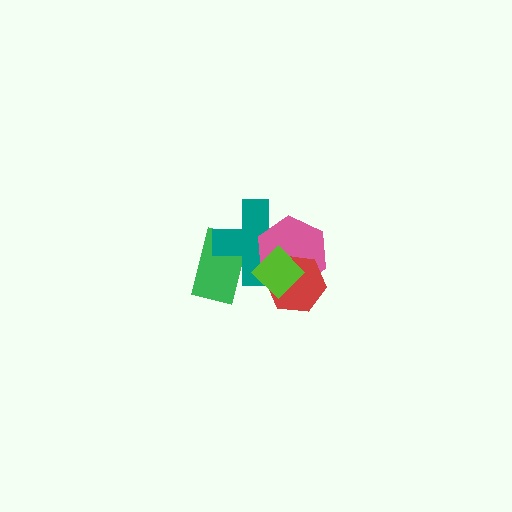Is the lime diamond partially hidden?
No, no other shape covers it.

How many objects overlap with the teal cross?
4 objects overlap with the teal cross.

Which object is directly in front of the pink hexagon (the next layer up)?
The red hexagon is directly in front of the pink hexagon.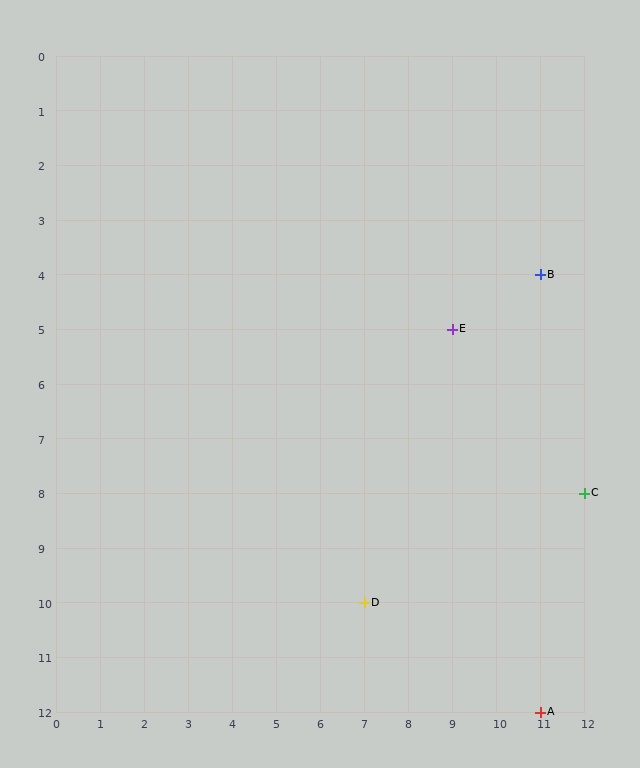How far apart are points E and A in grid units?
Points E and A are 2 columns and 7 rows apart (about 7.3 grid units diagonally).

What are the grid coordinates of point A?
Point A is at grid coordinates (11, 12).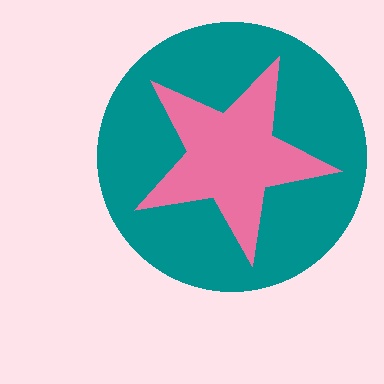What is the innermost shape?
The pink star.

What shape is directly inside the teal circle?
The pink star.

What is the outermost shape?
The teal circle.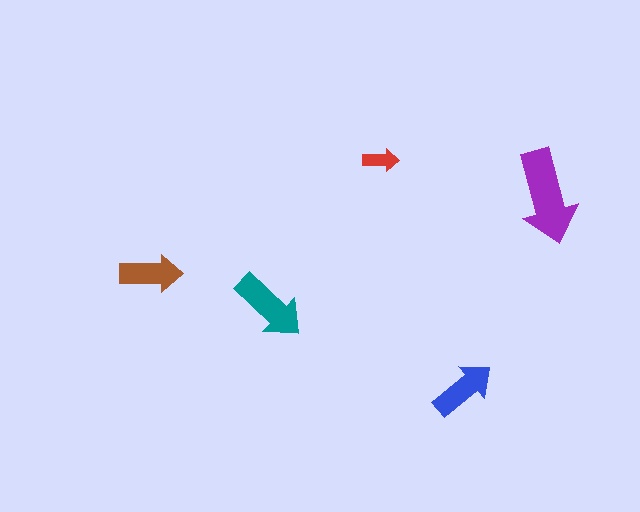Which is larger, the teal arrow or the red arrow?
The teal one.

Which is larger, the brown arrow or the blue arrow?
The blue one.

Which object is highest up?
The red arrow is topmost.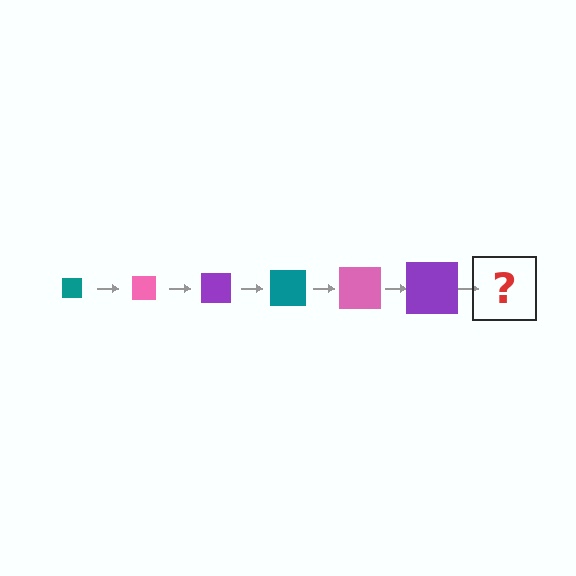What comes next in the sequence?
The next element should be a teal square, larger than the previous one.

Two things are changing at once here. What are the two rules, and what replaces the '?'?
The two rules are that the square grows larger each step and the color cycles through teal, pink, and purple. The '?' should be a teal square, larger than the previous one.